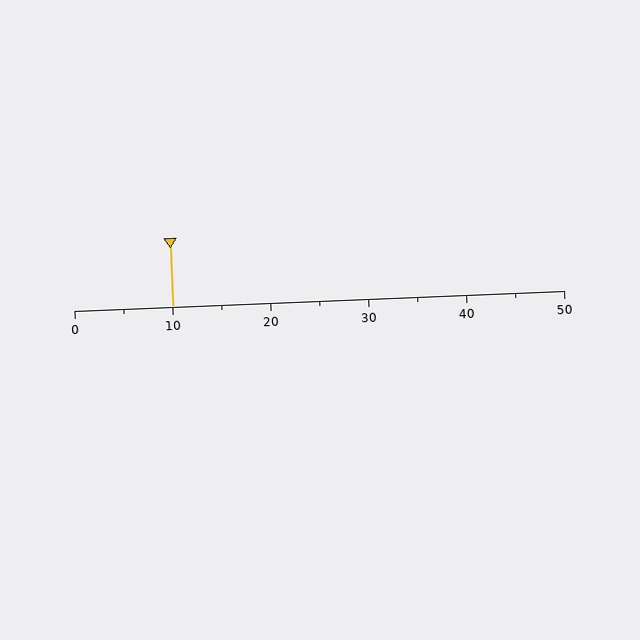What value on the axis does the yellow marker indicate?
The marker indicates approximately 10.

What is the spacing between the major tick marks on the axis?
The major ticks are spaced 10 apart.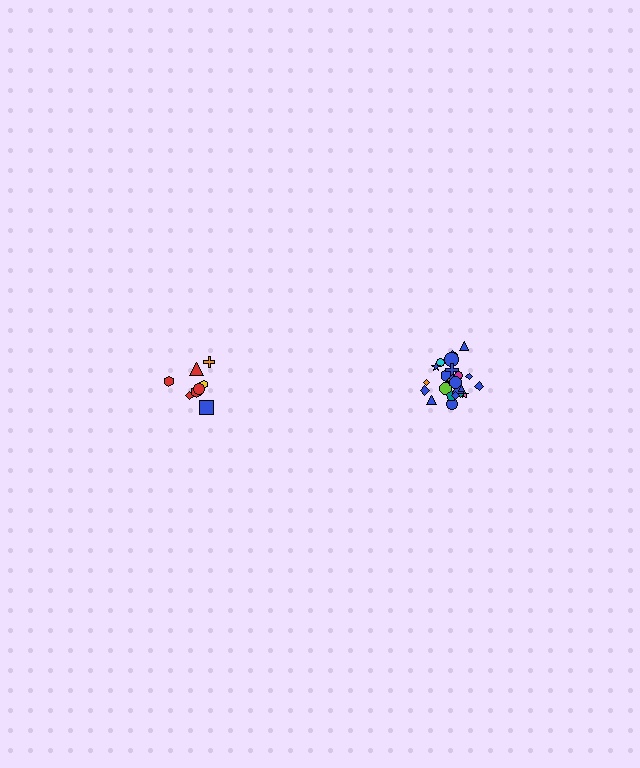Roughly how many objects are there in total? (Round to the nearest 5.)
Roughly 35 objects in total.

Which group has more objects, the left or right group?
The right group.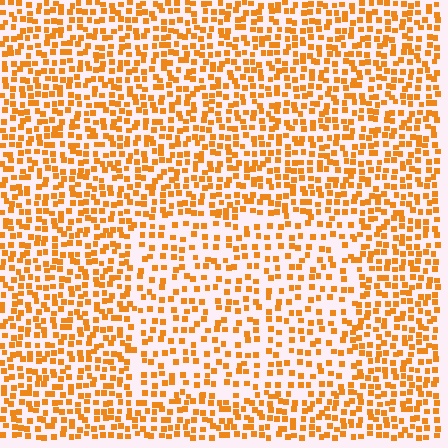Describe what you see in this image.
The image contains small orange elements arranged at two different densities. A rectangle-shaped region is visible where the elements are less densely packed than the surrounding area.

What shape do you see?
I see a rectangle.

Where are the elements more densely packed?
The elements are more densely packed outside the rectangle boundary.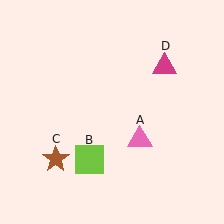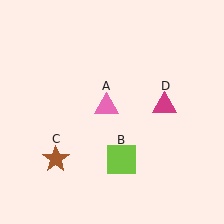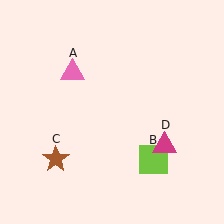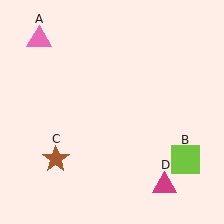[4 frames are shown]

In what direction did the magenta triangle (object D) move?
The magenta triangle (object D) moved down.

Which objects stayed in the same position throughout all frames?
Brown star (object C) remained stationary.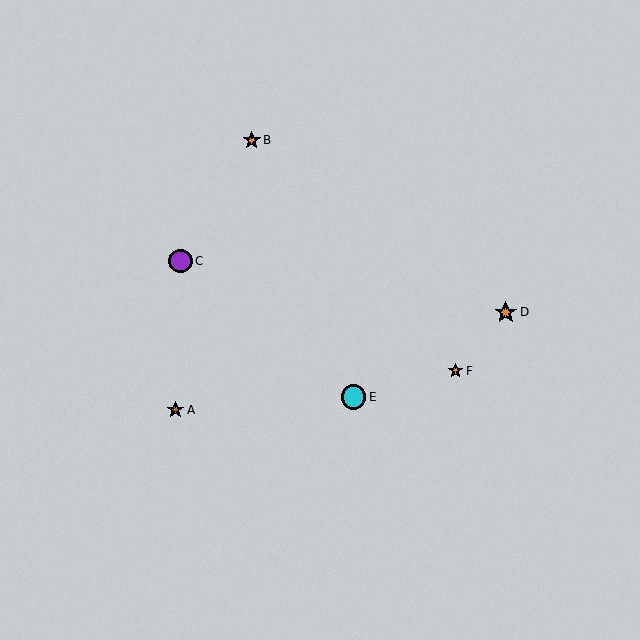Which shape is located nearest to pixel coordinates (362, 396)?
The cyan circle (labeled E) at (353, 397) is nearest to that location.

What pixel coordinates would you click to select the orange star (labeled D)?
Click at (506, 312) to select the orange star D.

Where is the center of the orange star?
The center of the orange star is at (252, 140).